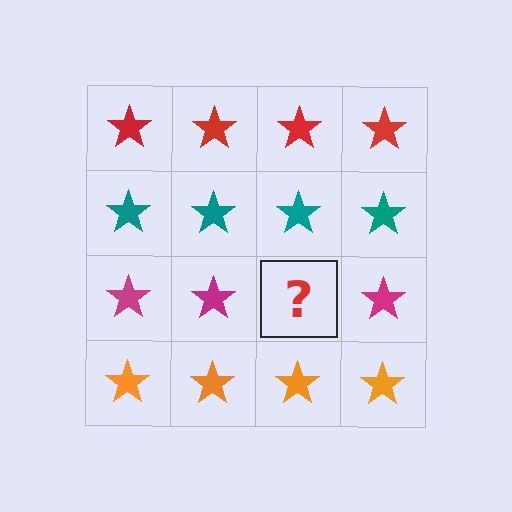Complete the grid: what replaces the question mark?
The question mark should be replaced with a magenta star.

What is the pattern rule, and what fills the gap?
The rule is that each row has a consistent color. The gap should be filled with a magenta star.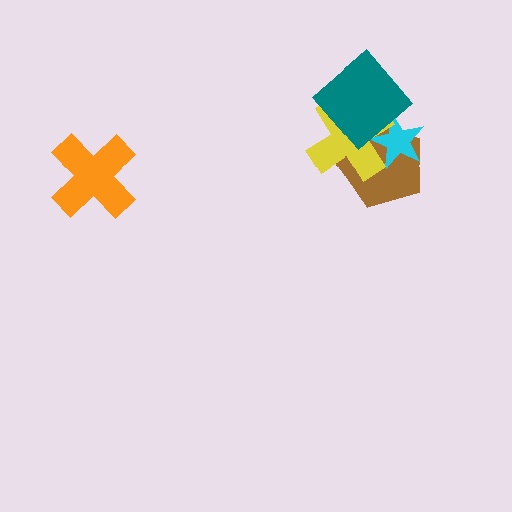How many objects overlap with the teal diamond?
3 objects overlap with the teal diamond.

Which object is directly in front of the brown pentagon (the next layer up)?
The cyan star is directly in front of the brown pentagon.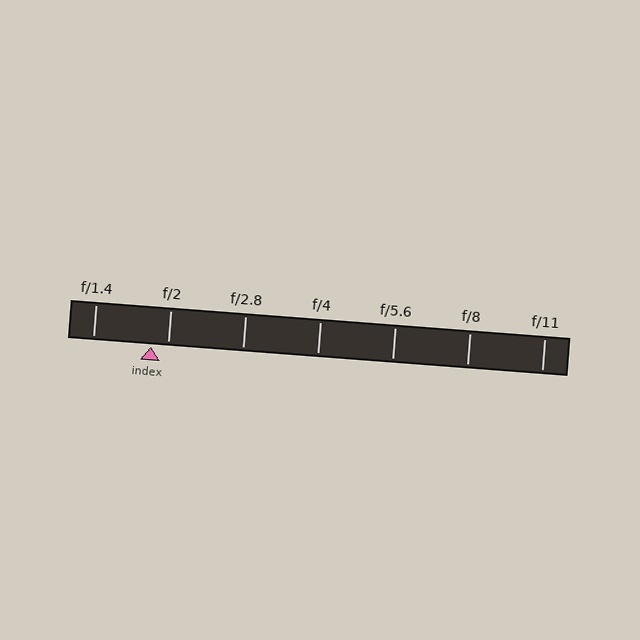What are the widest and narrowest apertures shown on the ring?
The widest aperture shown is f/1.4 and the narrowest is f/11.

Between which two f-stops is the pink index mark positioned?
The index mark is between f/1.4 and f/2.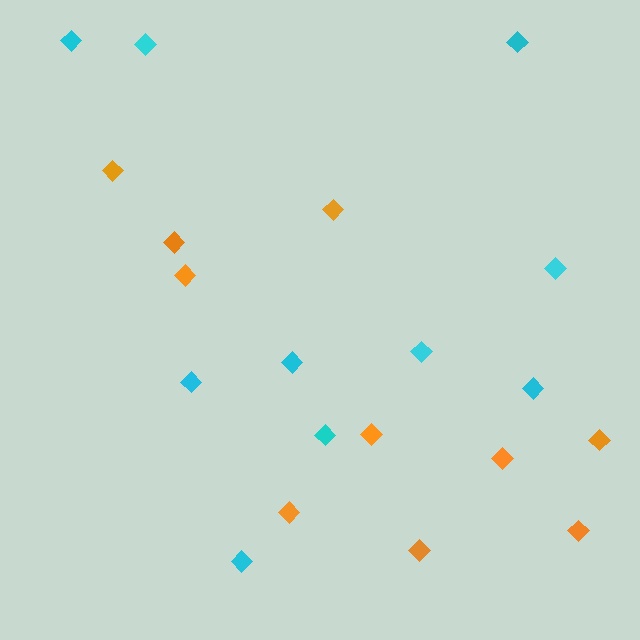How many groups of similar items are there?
There are 2 groups: one group of cyan diamonds (10) and one group of orange diamonds (10).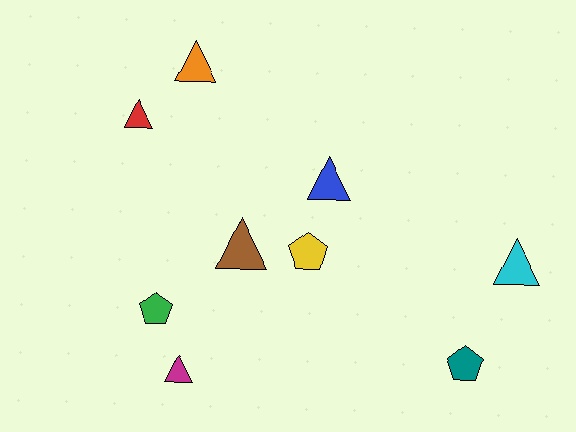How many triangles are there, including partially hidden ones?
There are 6 triangles.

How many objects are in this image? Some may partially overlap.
There are 9 objects.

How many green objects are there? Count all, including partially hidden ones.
There is 1 green object.